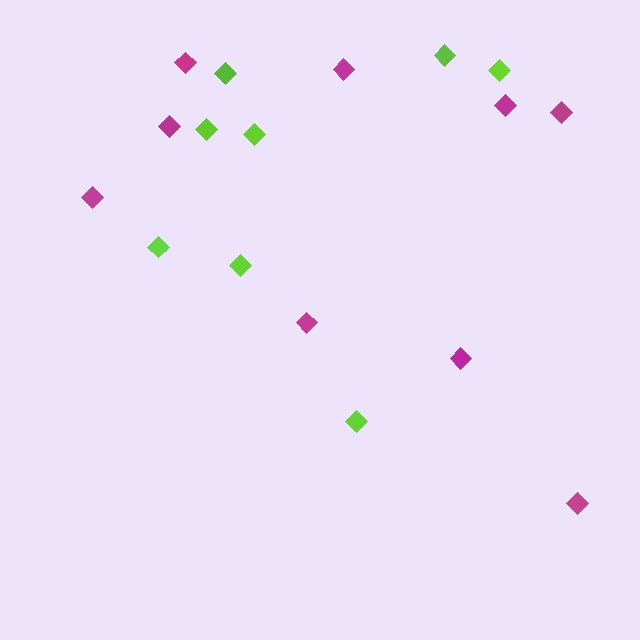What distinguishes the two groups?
There are 2 groups: one group of lime diamonds (8) and one group of magenta diamonds (9).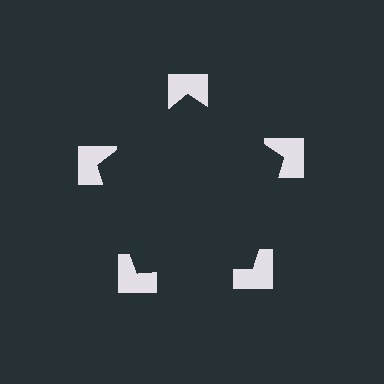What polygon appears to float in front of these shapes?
An illusory pentagon — its edges are inferred from the aligned wedge cuts in the notched squares, not physically drawn.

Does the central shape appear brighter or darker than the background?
It typically appears slightly darker than the background, even though no actual brightness change is drawn.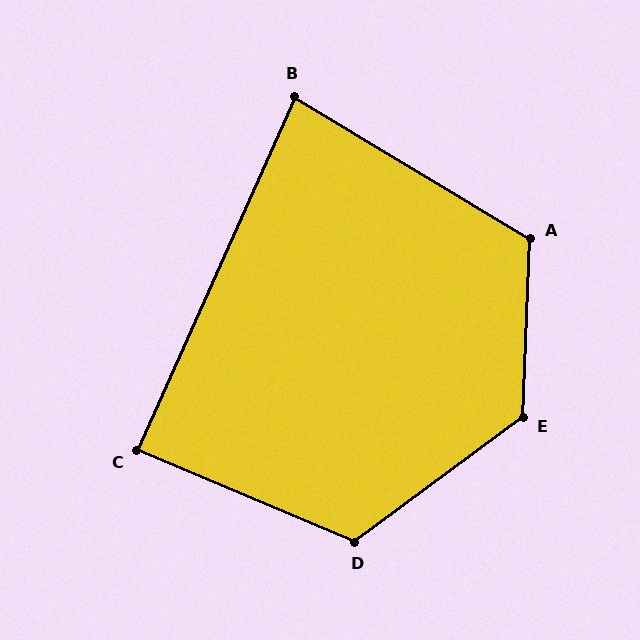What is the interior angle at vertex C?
Approximately 89 degrees (approximately right).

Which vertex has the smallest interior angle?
B, at approximately 83 degrees.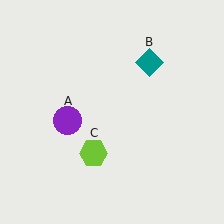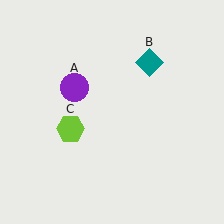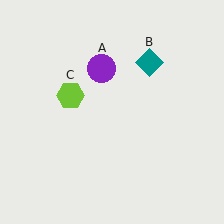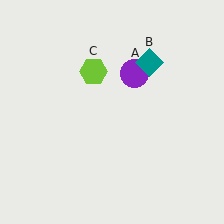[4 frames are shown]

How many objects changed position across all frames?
2 objects changed position: purple circle (object A), lime hexagon (object C).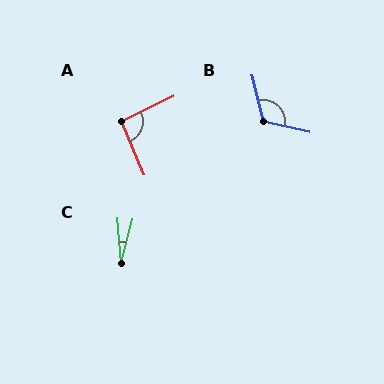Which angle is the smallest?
C, at approximately 18 degrees.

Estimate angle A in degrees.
Approximately 93 degrees.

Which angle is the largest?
B, at approximately 117 degrees.